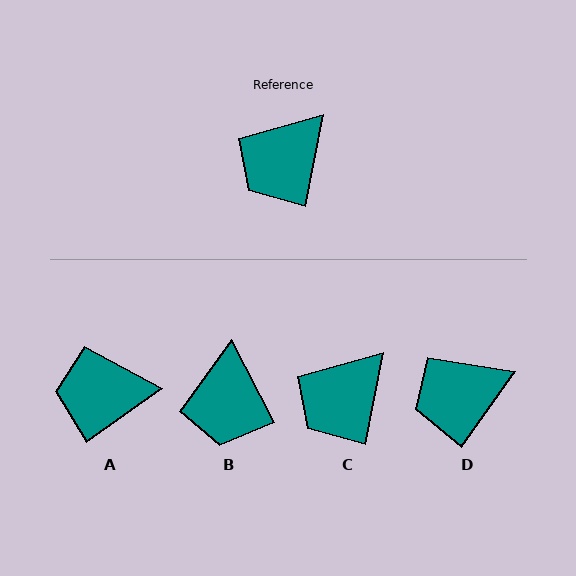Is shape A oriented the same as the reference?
No, it is off by about 44 degrees.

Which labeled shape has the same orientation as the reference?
C.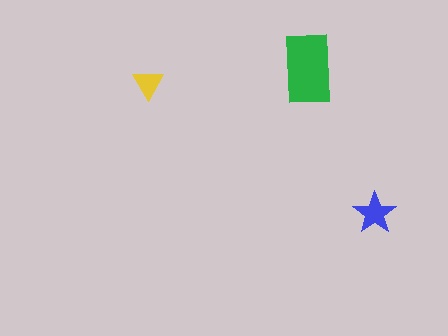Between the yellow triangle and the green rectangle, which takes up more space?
The green rectangle.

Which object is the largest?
The green rectangle.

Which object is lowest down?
The blue star is bottommost.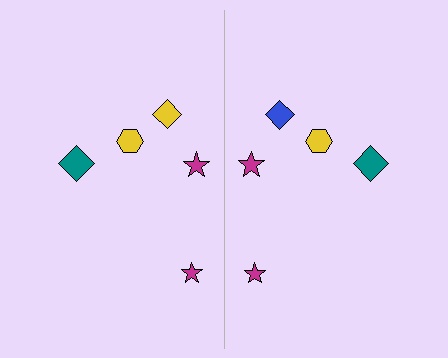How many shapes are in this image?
There are 10 shapes in this image.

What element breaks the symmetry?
The blue diamond on the right side breaks the symmetry — its mirror counterpart is yellow.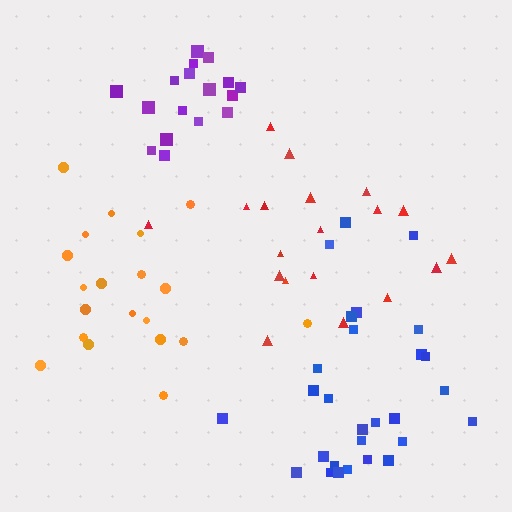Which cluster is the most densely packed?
Purple.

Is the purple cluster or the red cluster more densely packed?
Purple.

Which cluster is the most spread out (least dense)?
Red.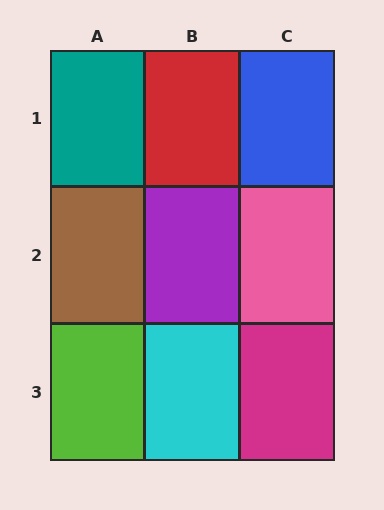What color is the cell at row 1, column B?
Red.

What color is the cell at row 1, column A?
Teal.